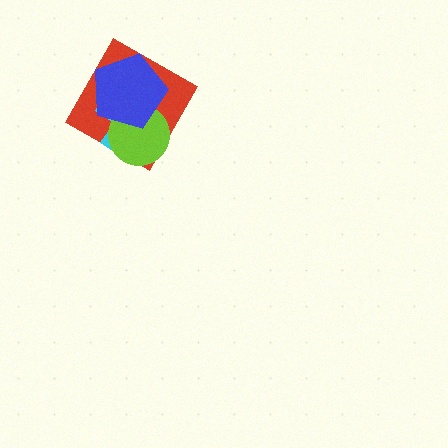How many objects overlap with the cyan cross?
3 objects overlap with the cyan cross.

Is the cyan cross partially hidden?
Yes, it is partially covered by another shape.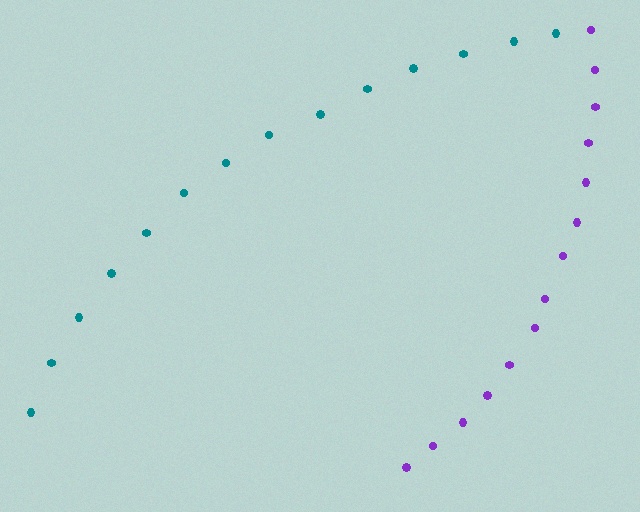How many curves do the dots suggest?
There are 2 distinct paths.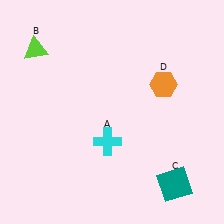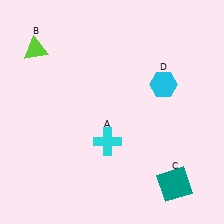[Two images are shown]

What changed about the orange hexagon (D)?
In Image 1, D is orange. In Image 2, it changed to cyan.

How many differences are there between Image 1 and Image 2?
There is 1 difference between the two images.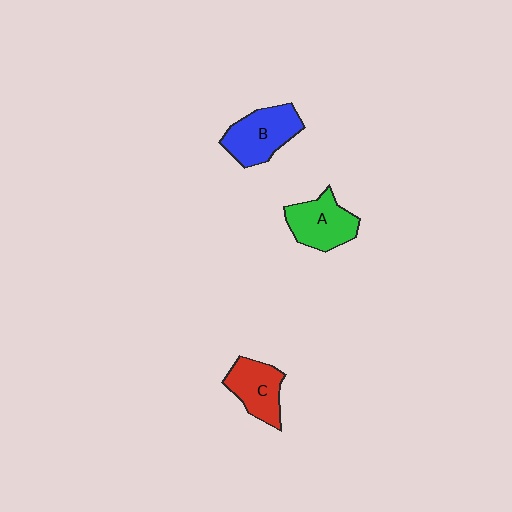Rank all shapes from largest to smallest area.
From largest to smallest: B (blue), A (green), C (red).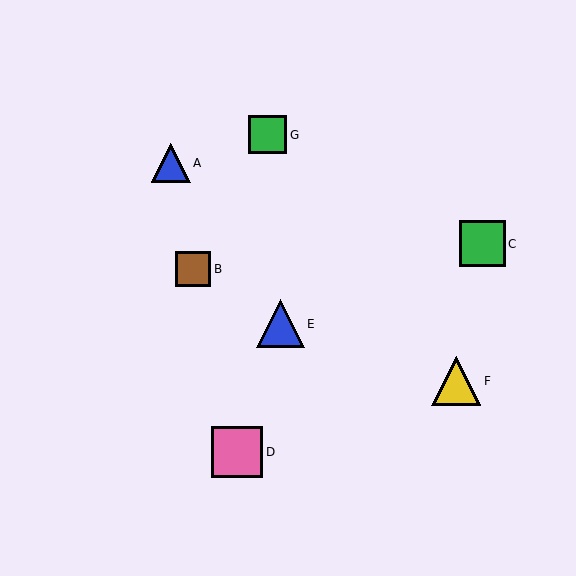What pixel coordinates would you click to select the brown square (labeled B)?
Click at (193, 269) to select the brown square B.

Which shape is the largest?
The pink square (labeled D) is the largest.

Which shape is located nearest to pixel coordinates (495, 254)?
The green square (labeled C) at (482, 244) is nearest to that location.